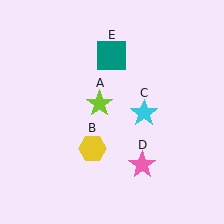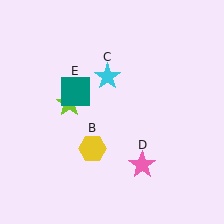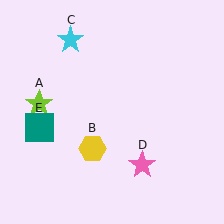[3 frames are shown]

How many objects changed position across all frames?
3 objects changed position: lime star (object A), cyan star (object C), teal square (object E).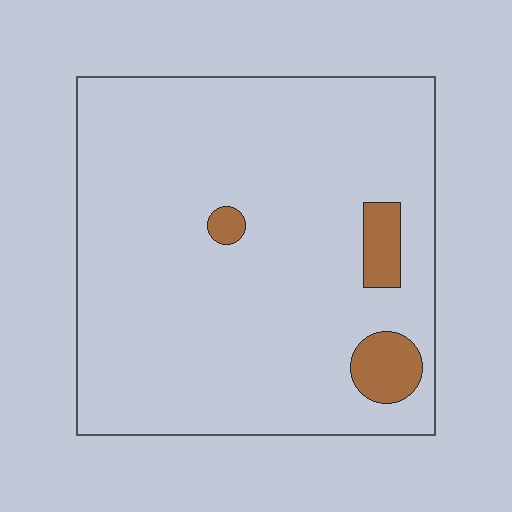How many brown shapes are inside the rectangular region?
3.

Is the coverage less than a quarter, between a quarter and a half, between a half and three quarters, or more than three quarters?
Less than a quarter.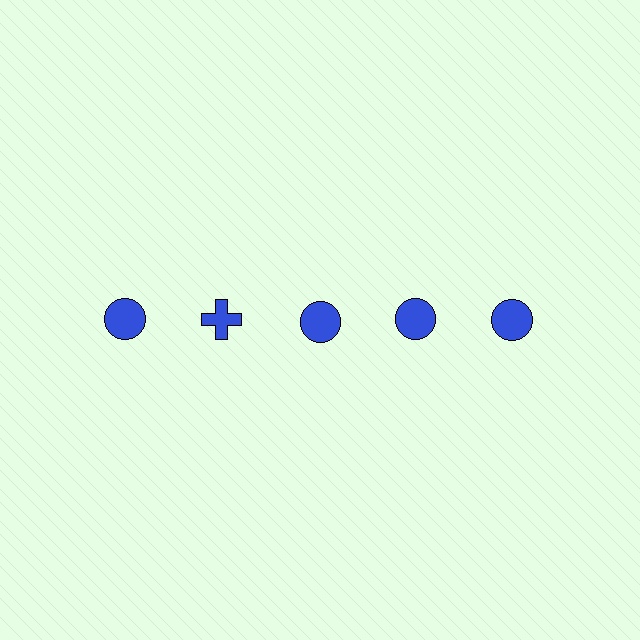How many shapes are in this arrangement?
There are 5 shapes arranged in a grid pattern.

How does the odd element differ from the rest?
It has a different shape: cross instead of circle.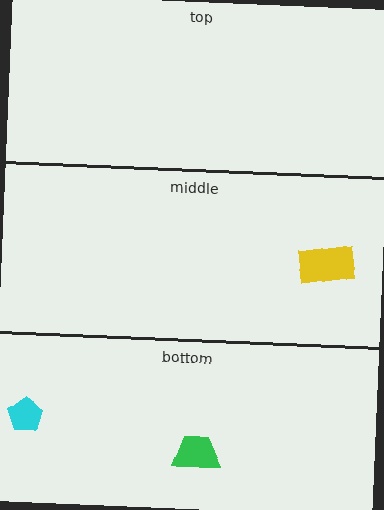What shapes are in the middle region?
The yellow rectangle.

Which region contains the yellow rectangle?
The middle region.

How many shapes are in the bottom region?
2.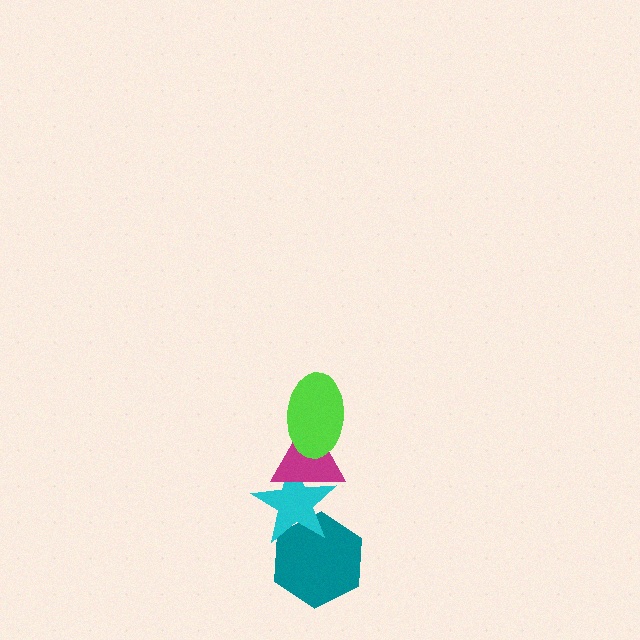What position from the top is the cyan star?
The cyan star is 3rd from the top.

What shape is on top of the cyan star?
The magenta triangle is on top of the cyan star.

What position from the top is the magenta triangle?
The magenta triangle is 2nd from the top.